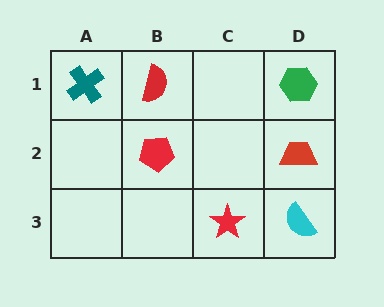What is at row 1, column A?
A teal cross.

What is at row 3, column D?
A cyan semicircle.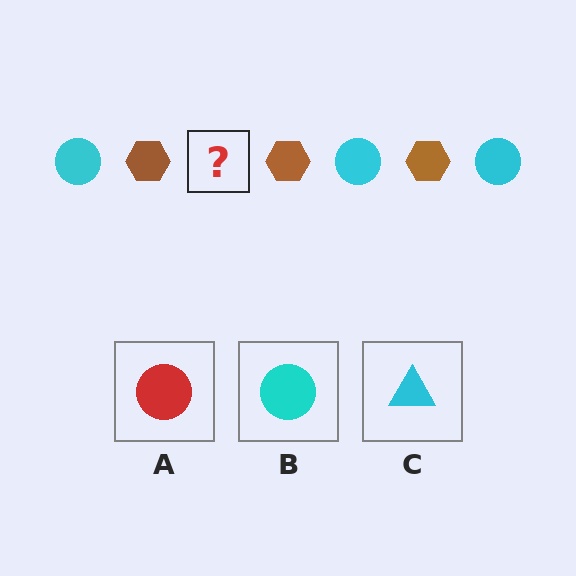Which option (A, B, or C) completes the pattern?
B.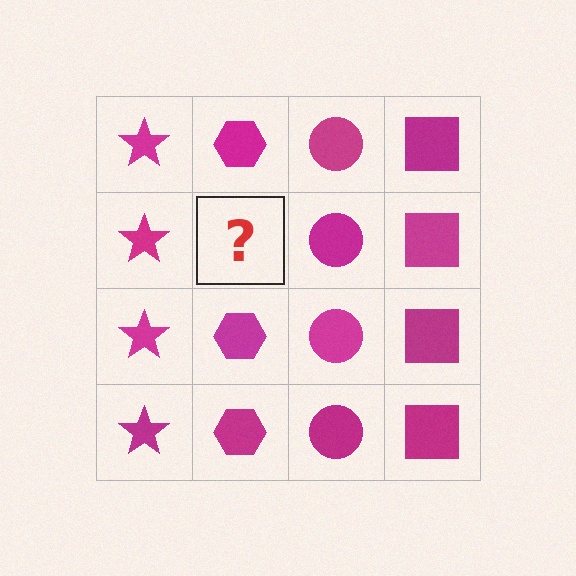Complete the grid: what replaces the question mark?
The question mark should be replaced with a magenta hexagon.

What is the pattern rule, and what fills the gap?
The rule is that each column has a consistent shape. The gap should be filled with a magenta hexagon.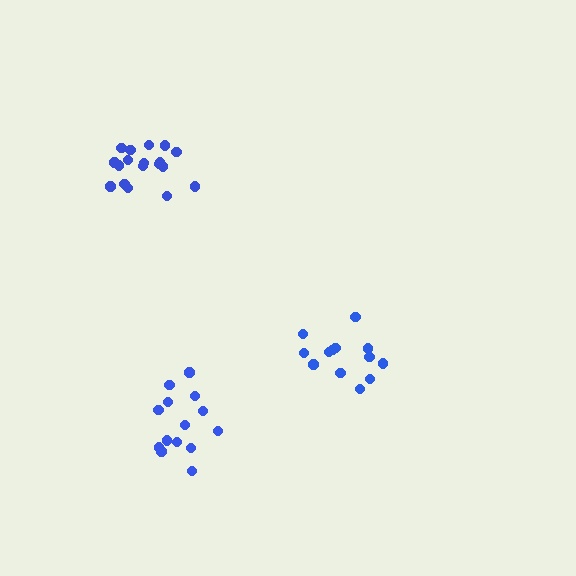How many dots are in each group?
Group 1: 14 dots, Group 2: 13 dots, Group 3: 18 dots (45 total).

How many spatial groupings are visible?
There are 3 spatial groupings.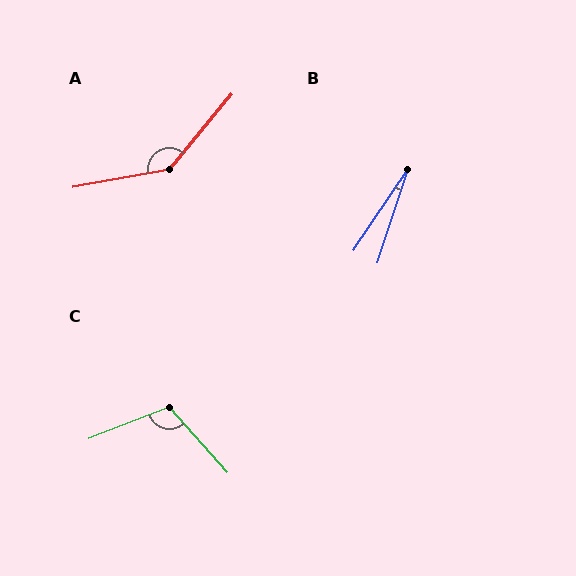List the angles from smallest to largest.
B (16°), C (111°), A (140°).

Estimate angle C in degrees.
Approximately 111 degrees.